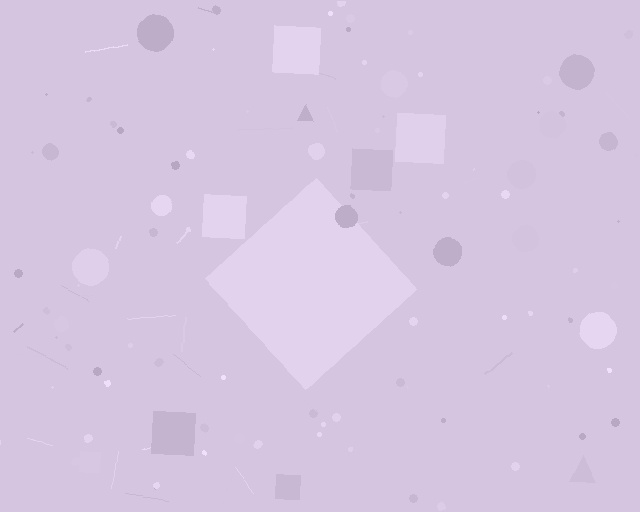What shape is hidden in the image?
A diamond is hidden in the image.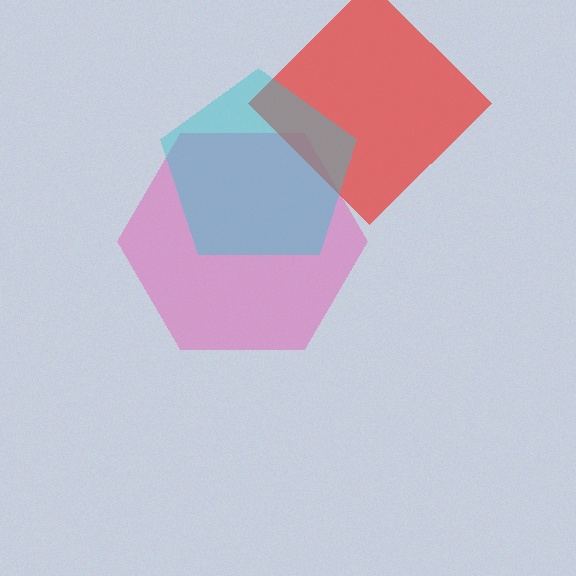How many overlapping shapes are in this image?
There are 3 overlapping shapes in the image.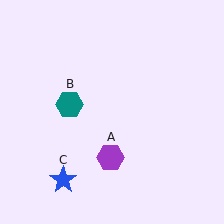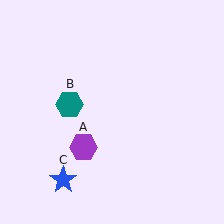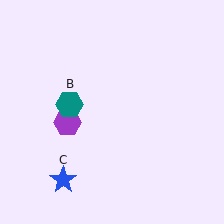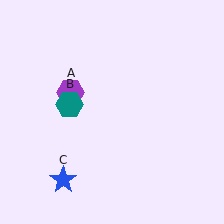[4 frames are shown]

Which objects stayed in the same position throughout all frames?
Teal hexagon (object B) and blue star (object C) remained stationary.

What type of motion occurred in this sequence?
The purple hexagon (object A) rotated clockwise around the center of the scene.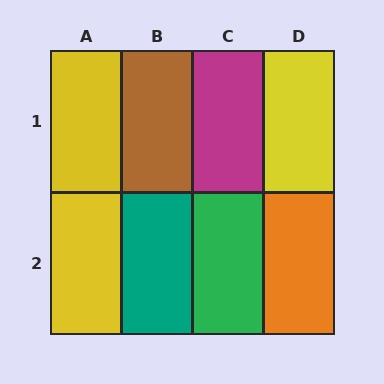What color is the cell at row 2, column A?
Yellow.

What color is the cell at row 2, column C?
Green.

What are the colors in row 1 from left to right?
Yellow, brown, magenta, yellow.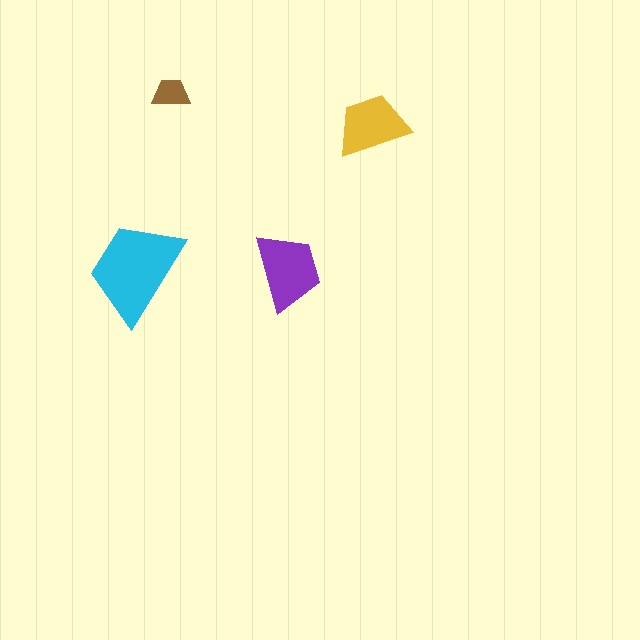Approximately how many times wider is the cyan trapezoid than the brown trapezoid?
About 3 times wider.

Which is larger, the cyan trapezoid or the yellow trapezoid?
The cyan one.